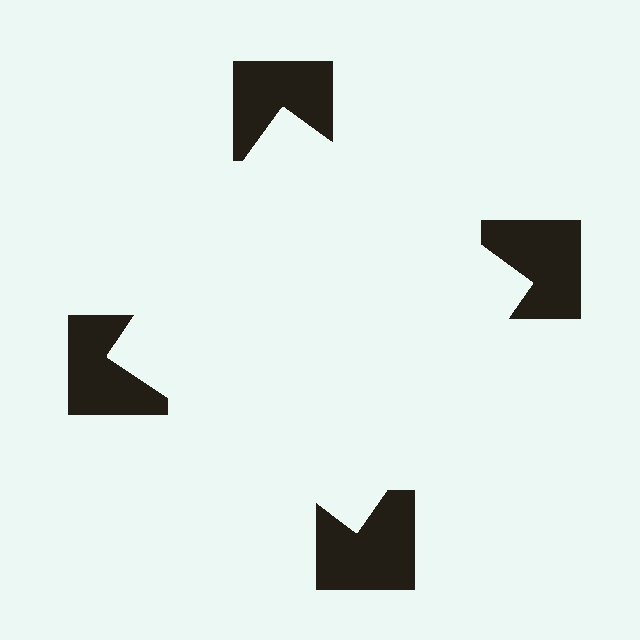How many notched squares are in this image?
There are 4 — one at each vertex of the illusory square.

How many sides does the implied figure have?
4 sides.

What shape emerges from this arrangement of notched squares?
An illusory square — its edges are inferred from the aligned wedge cuts in the notched squares, not physically drawn.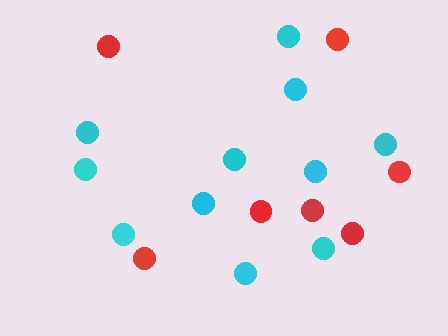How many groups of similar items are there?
There are 2 groups: one group of cyan circles (11) and one group of red circles (7).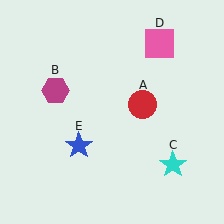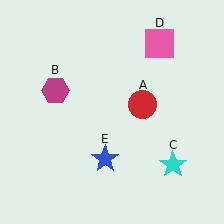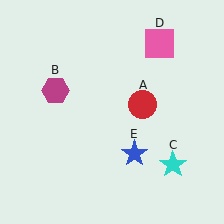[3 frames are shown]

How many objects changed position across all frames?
1 object changed position: blue star (object E).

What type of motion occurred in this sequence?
The blue star (object E) rotated counterclockwise around the center of the scene.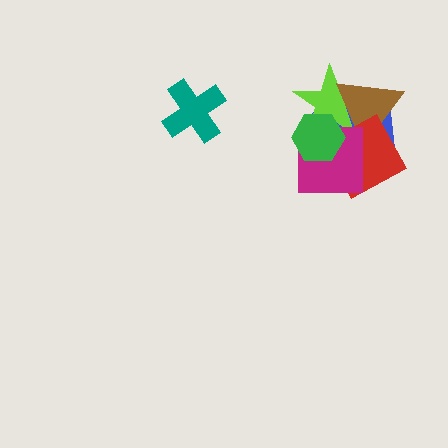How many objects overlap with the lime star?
5 objects overlap with the lime star.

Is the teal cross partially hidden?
No, no other shape covers it.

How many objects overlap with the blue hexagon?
5 objects overlap with the blue hexagon.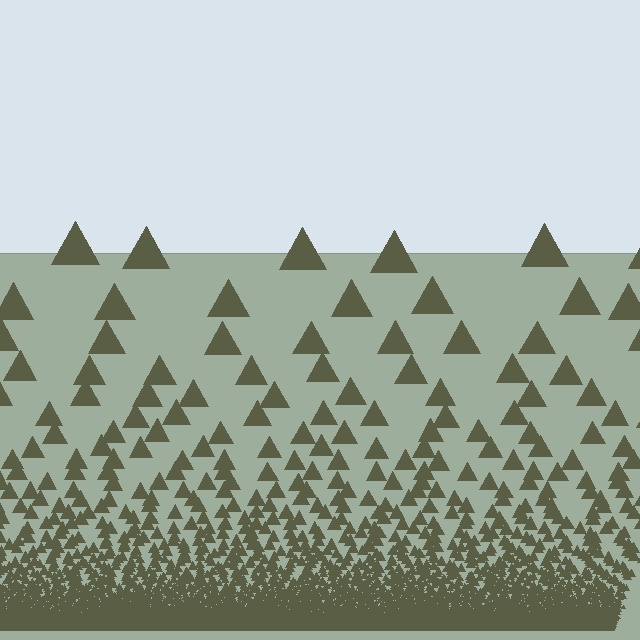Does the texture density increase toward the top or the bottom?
Density increases toward the bottom.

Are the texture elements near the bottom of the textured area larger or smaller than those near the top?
Smaller. The gradient is inverted — elements near the bottom are smaller and denser.